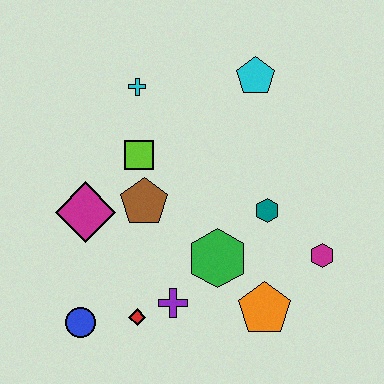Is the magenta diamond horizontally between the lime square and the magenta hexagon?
No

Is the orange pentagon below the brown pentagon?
Yes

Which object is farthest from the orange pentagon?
The cyan cross is farthest from the orange pentagon.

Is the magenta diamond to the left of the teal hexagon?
Yes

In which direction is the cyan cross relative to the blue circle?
The cyan cross is above the blue circle.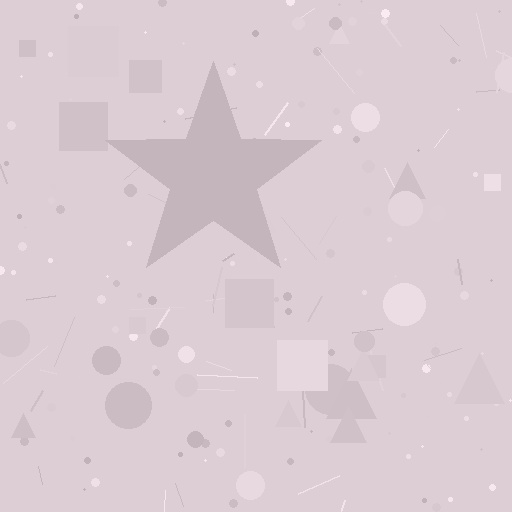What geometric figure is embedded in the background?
A star is embedded in the background.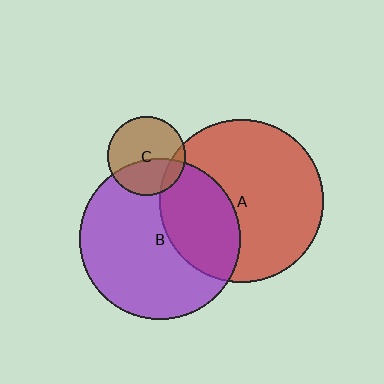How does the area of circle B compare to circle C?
Approximately 4.2 times.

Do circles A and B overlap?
Yes.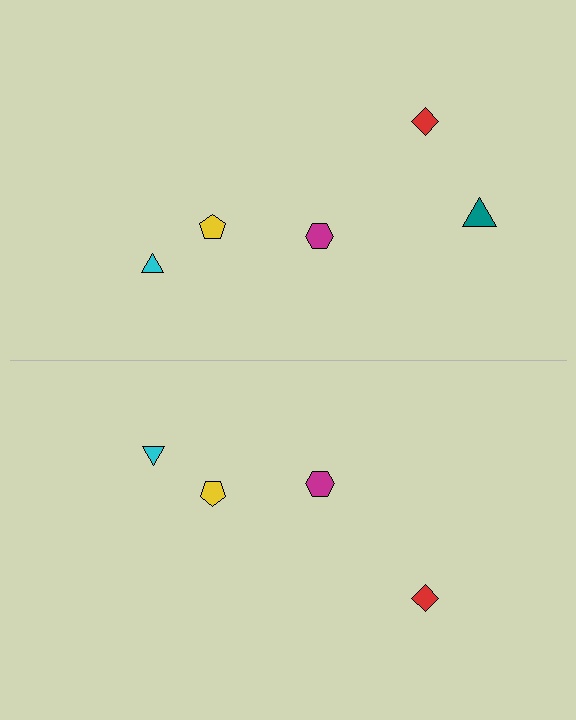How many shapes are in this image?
There are 9 shapes in this image.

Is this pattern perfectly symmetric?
No, the pattern is not perfectly symmetric. A teal triangle is missing from the bottom side.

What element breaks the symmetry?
A teal triangle is missing from the bottom side.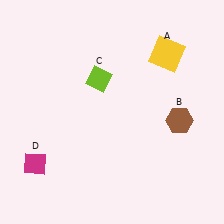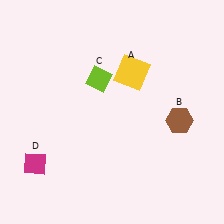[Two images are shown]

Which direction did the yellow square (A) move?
The yellow square (A) moved left.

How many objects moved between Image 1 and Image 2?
1 object moved between the two images.